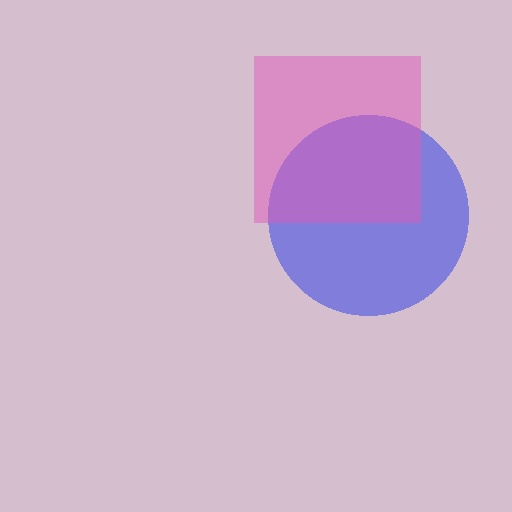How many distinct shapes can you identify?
There are 2 distinct shapes: a blue circle, a pink square.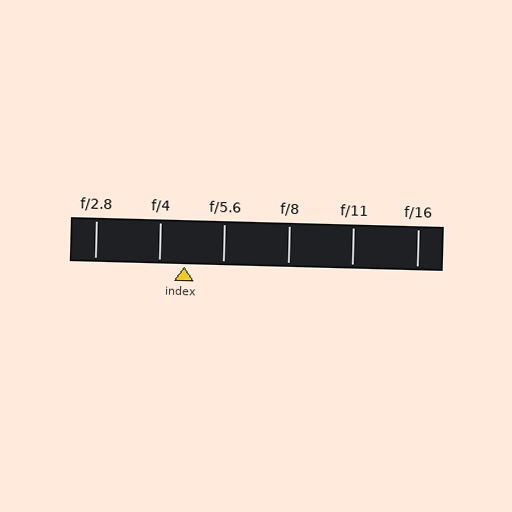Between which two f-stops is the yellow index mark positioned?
The index mark is between f/4 and f/5.6.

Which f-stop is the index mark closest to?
The index mark is closest to f/4.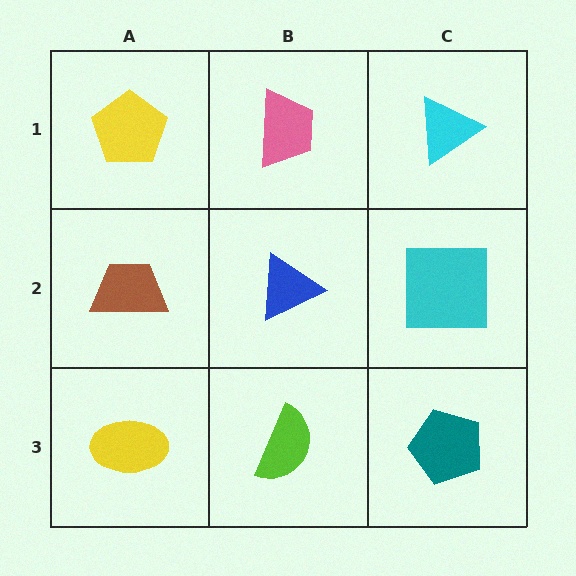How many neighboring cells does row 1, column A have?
2.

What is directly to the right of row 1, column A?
A pink trapezoid.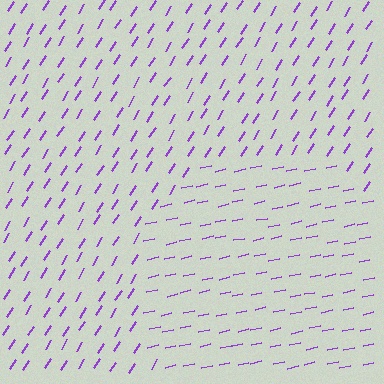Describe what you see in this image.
The image is filled with small purple line segments. A circle region in the image has lines oriented differently from the surrounding lines, creating a visible texture boundary.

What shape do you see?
I see a circle.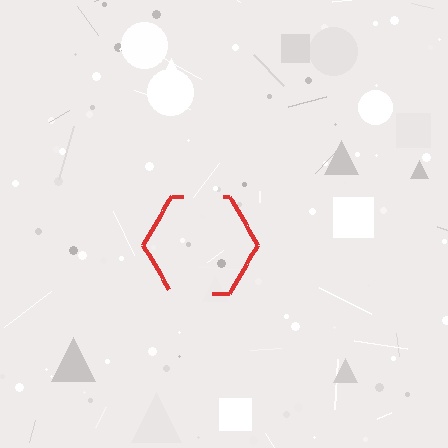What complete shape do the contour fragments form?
The contour fragments form a hexagon.